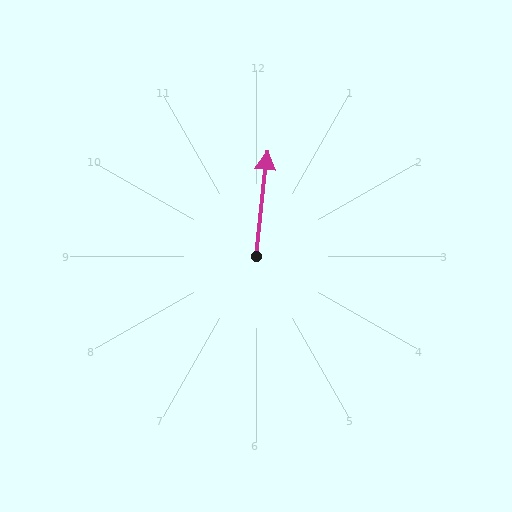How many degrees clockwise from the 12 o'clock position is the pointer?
Approximately 6 degrees.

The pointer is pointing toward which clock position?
Roughly 12 o'clock.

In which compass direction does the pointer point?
North.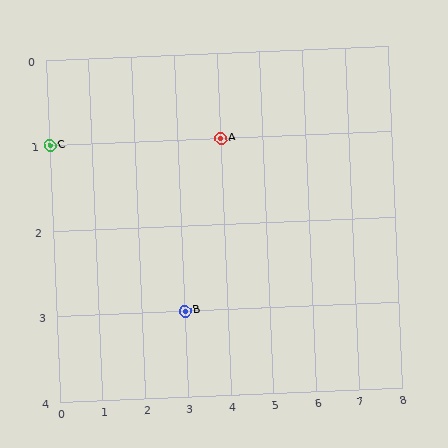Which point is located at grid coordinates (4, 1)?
Point A is at (4, 1).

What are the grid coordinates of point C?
Point C is at grid coordinates (0, 1).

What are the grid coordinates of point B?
Point B is at grid coordinates (3, 3).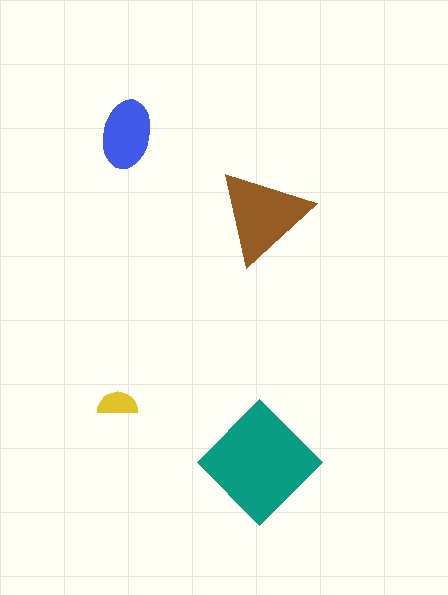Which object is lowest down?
The teal diamond is bottommost.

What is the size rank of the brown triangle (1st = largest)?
2nd.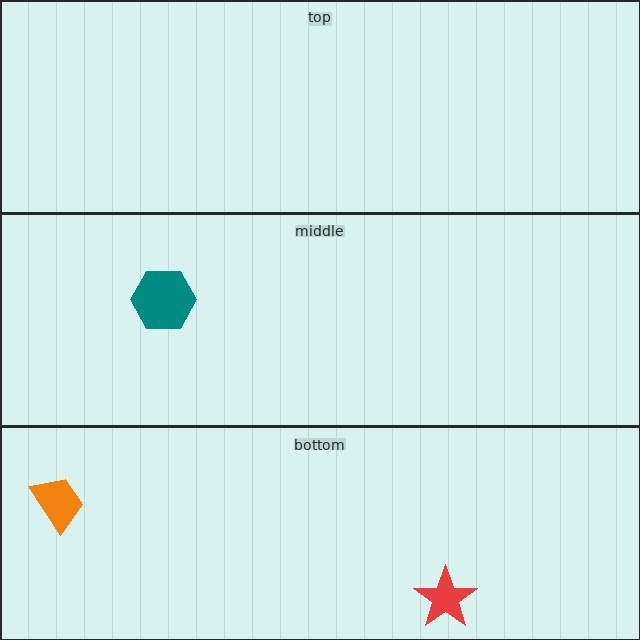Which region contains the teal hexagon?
The middle region.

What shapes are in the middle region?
The teal hexagon.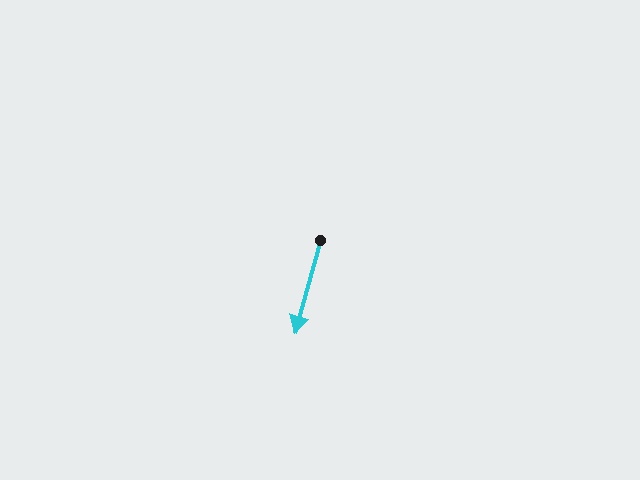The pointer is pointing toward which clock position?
Roughly 7 o'clock.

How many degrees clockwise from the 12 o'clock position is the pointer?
Approximately 196 degrees.